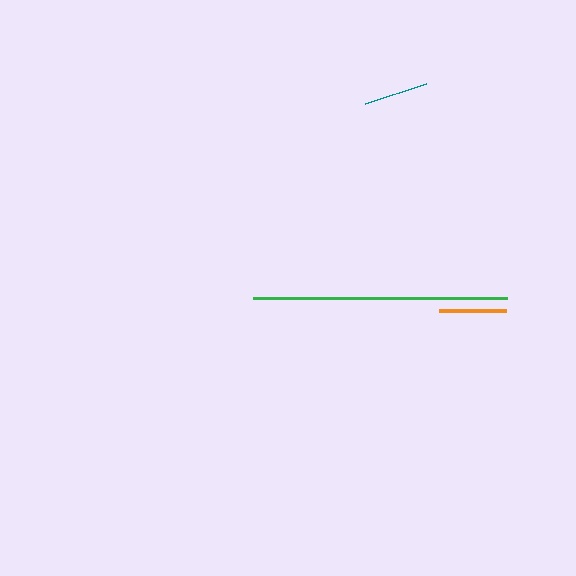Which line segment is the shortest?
The teal line is the shortest at approximately 64 pixels.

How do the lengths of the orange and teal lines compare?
The orange and teal lines are approximately the same length.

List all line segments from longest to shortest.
From longest to shortest: green, orange, teal.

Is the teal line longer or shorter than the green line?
The green line is longer than the teal line.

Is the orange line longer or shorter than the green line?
The green line is longer than the orange line.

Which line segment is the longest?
The green line is the longest at approximately 254 pixels.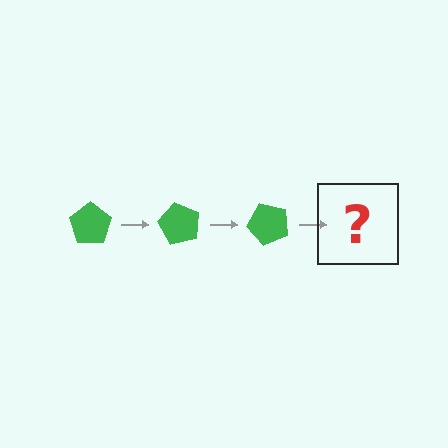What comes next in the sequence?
The next element should be a green pentagon rotated 180 degrees.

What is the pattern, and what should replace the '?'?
The pattern is that the pentagon rotates 60 degrees each step. The '?' should be a green pentagon rotated 180 degrees.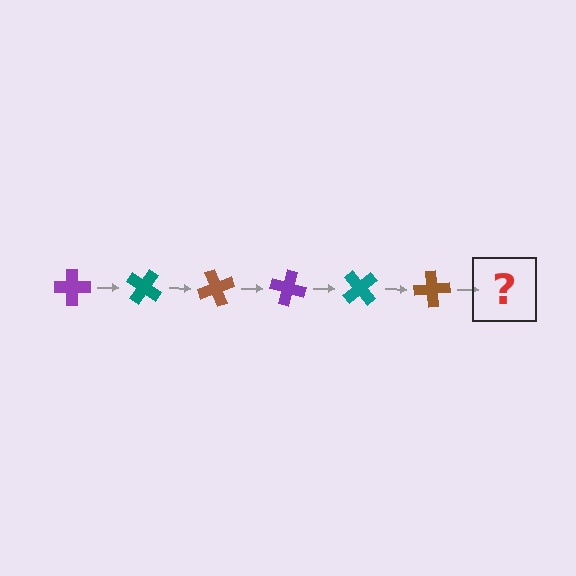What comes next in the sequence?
The next element should be a purple cross, rotated 210 degrees from the start.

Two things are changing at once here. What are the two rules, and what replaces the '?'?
The two rules are that it rotates 35 degrees each step and the color cycles through purple, teal, and brown. The '?' should be a purple cross, rotated 210 degrees from the start.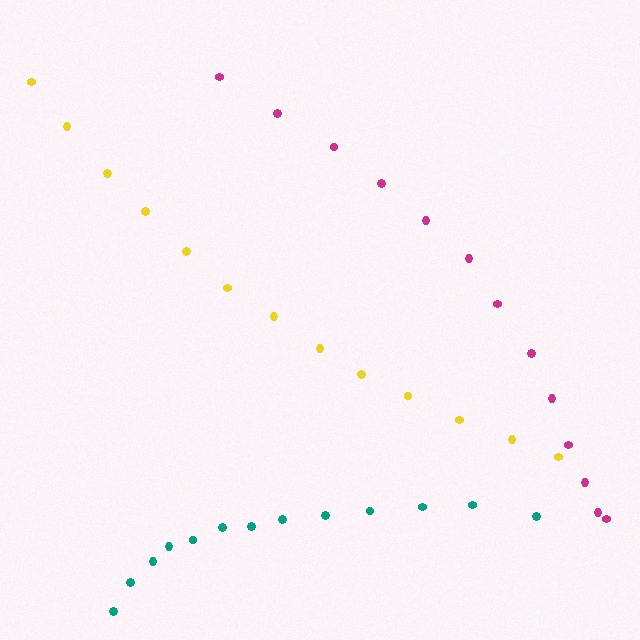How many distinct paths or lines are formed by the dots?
There are 3 distinct paths.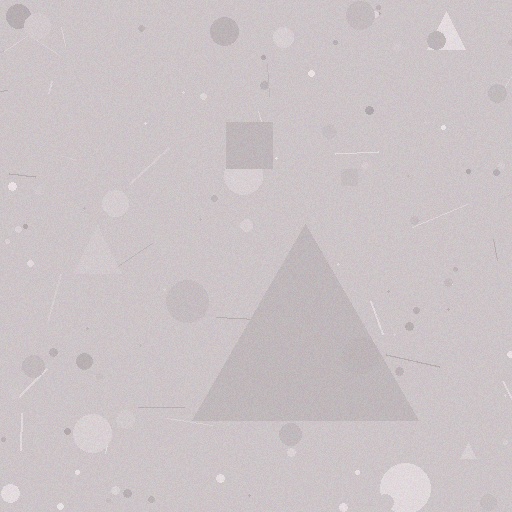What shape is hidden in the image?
A triangle is hidden in the image.